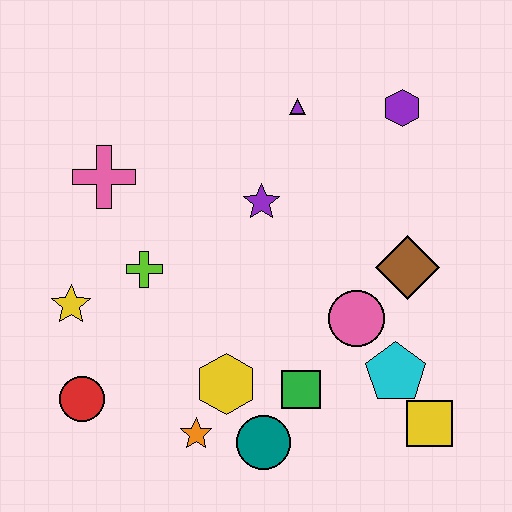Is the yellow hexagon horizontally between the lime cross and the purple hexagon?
Yes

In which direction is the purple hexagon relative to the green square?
The purple hexagon is above the green square.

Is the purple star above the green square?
Yes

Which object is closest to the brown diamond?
The pink circle is closest to the brown diamond.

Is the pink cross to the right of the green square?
No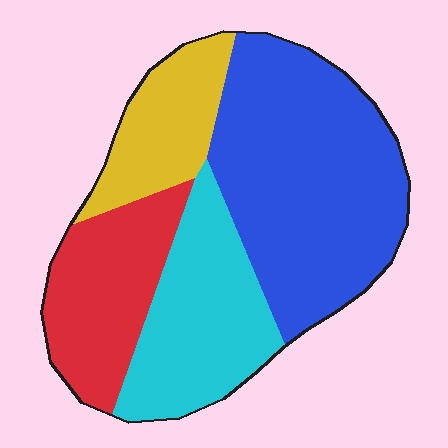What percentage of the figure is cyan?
Cyan takes up less than a quarter of the figure.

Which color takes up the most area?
Blue, at roughly 40%.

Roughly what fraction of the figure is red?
Red covers 20% of the figure.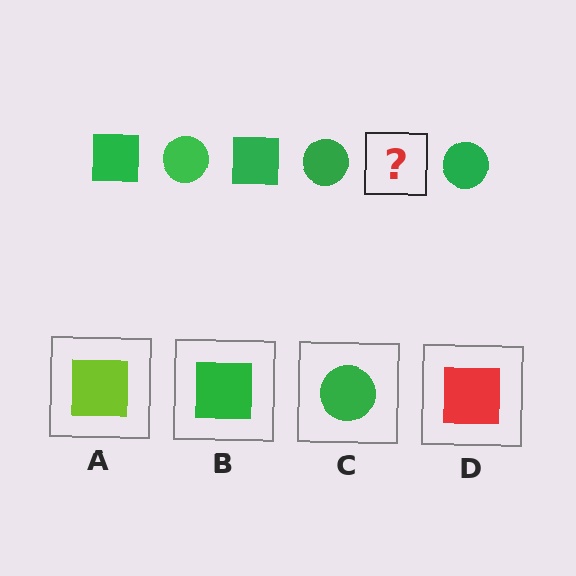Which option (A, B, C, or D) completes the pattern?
B.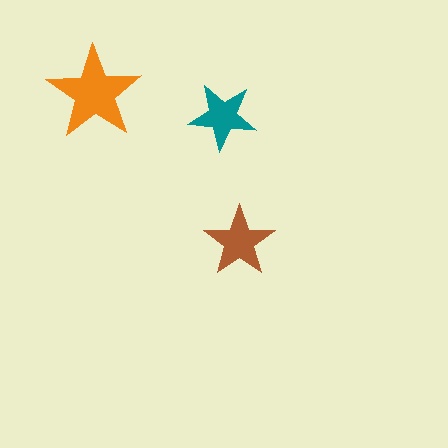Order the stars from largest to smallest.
the orange one, the brown one, the teal one.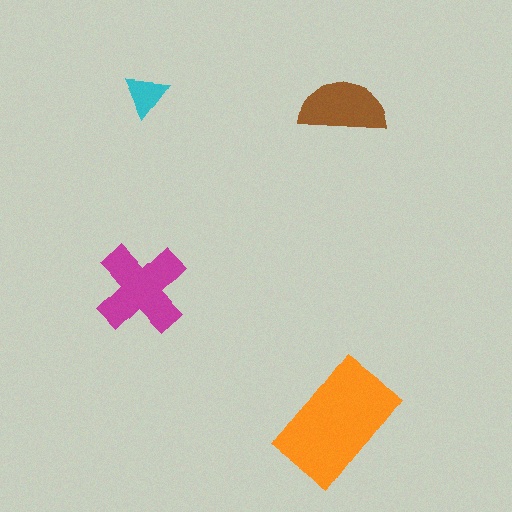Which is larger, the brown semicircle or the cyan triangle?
The brown semicircle.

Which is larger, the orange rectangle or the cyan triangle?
The orange rectangle.